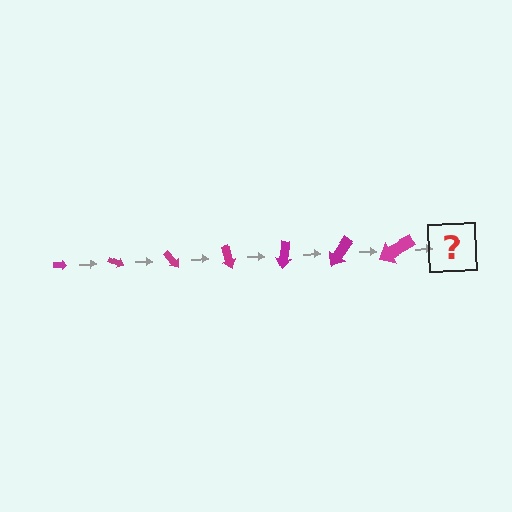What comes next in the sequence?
The next element should be an arrow, larger than the previous one and rotated 175 degrees from the start.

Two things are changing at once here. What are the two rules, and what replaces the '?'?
The two rules are that the arrow grows larger each step and it rotates 25 degrees each step. The '?' should be an arrow, larger than the previous one and rotated 175 degrees from the start.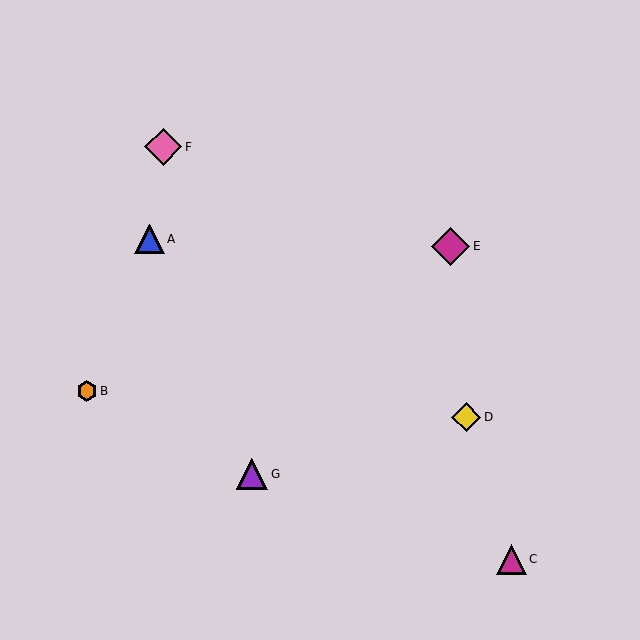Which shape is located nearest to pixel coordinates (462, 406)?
The yellow diamond (labeled D) at (466, 417) is nearest to that location.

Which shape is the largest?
The magenta diamond (labeled E) is the largest.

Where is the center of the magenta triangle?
The center of the magenta triangle is at (511, 560).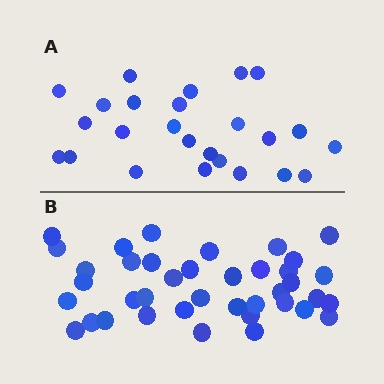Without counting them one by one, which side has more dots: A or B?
Region B (the bottom region) has more dots.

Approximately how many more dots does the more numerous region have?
Region B has approximately 15 more dots than region A.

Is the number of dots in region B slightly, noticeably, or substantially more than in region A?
Region B has substantially more. The ratio is roughly 1.6 to 1.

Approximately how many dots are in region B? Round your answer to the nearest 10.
About 40 dots. (The exact count is 39, which rounds to 40.)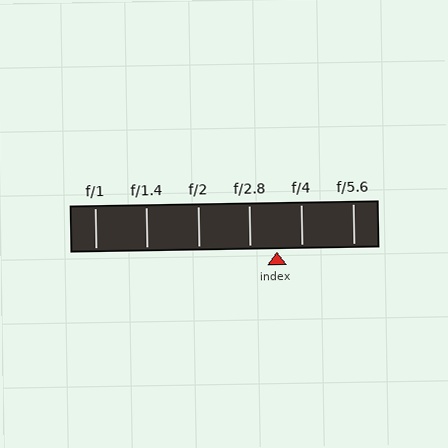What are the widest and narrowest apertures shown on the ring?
The widest aperture shown is f/1 and the narrowest is f/5.6.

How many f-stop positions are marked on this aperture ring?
There are 6 f-stop positions marked.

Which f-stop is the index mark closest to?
The index mark is closest to f/4.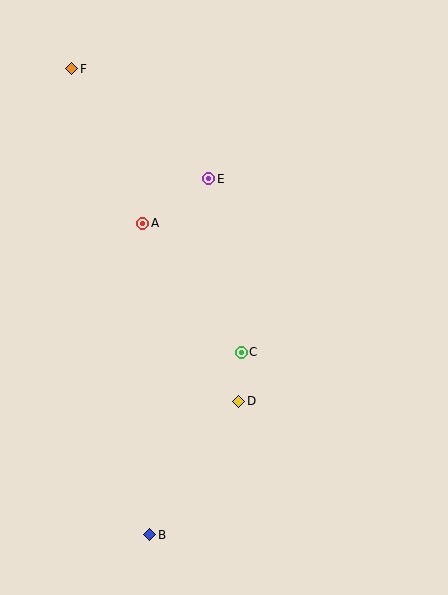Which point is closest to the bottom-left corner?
Point B is closest to the bottom-left corner.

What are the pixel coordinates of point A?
Point A is at (143, 223).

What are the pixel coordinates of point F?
Point F is at (72, 69).